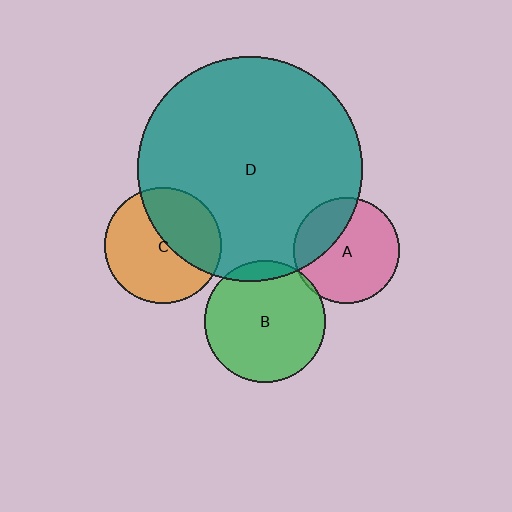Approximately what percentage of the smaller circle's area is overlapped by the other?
Approximately 5%.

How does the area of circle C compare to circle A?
Approximately 1.2 times.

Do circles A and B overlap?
Yes.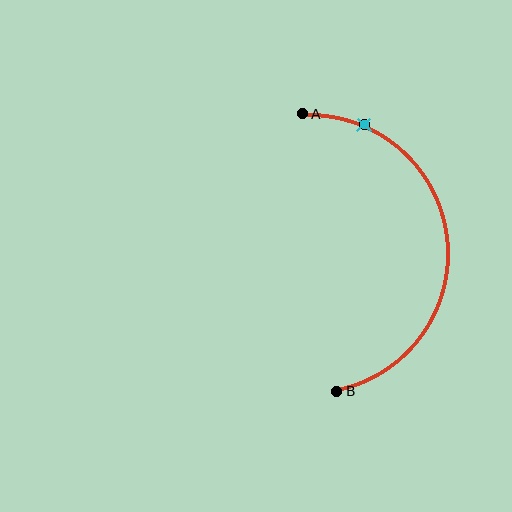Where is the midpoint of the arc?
The arc midpoint is the point on the curve farthest from the straight line joining A and B. It sits to the right of that line.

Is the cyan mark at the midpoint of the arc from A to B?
No. The cyan mark lies on the arc but is closer to endpoint A. The arc midpoint would be at the point on the curve equidistant along the arc from both A and B.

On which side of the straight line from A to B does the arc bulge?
The arc bulges to the right of the straight line connecting A and B.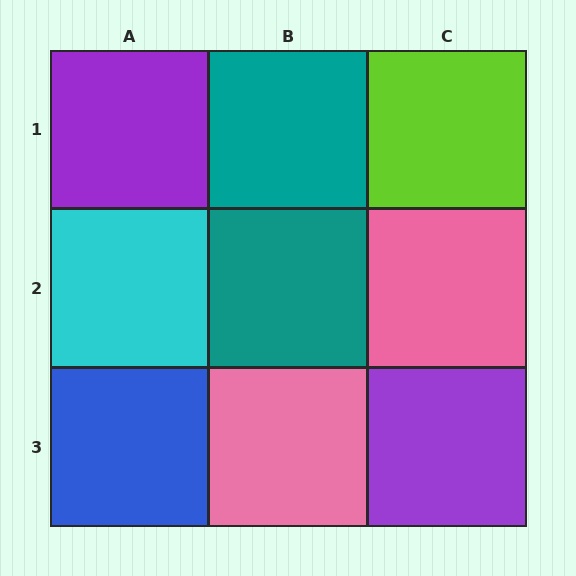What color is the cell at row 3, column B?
Pink.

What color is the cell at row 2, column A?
Cyan.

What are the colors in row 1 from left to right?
Purple, teal, lime.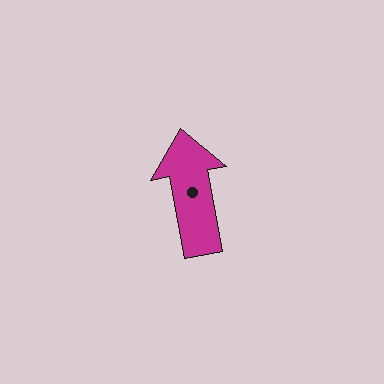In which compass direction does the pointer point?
North.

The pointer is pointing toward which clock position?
Roughly 12 o'clock.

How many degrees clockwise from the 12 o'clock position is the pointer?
Approximately 350 degrees.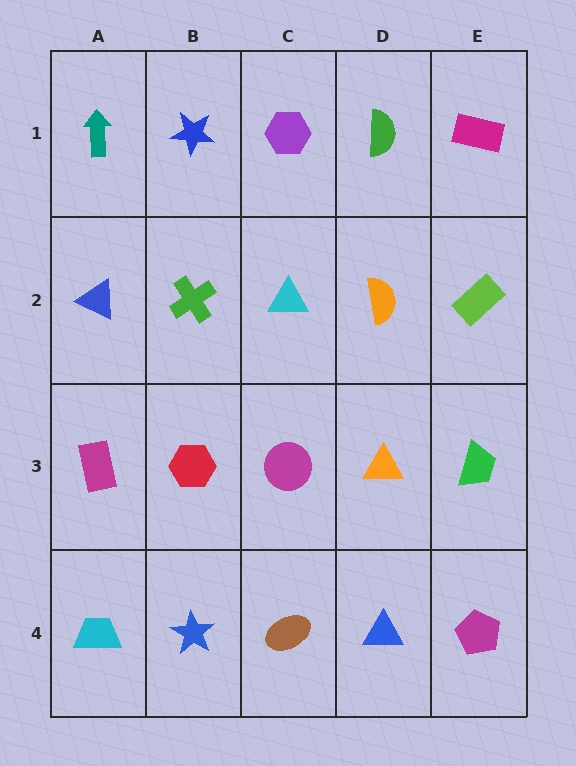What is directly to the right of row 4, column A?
A blue star.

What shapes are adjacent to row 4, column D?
An orange triangle (row 3, column D), a brown ellipse (row 4, column C), a magenta pentagon (row 4, column E).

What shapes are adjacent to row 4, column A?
A magenta rectangle (row 3, column A), a blue star (row 4, column B).